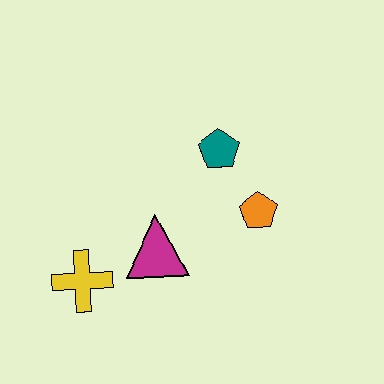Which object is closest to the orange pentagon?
The teal pentagon is closest to the orange pentagon.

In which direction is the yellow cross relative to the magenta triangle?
The yellow cross is to the left of the magenta triangle.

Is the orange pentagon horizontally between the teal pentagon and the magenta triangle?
No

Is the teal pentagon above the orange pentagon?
Yes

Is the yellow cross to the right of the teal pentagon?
No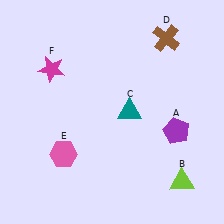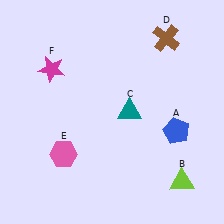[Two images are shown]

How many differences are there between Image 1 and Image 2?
There is 1 difference between the two images.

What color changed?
The pentagon (A) changed from purple in Image 1 to blue in Image 2.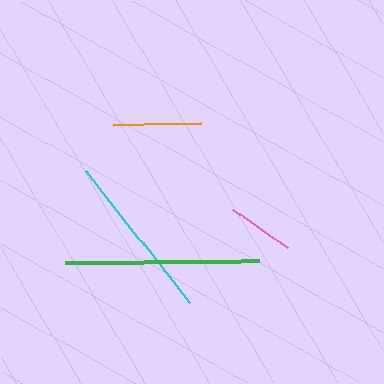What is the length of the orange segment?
The orange segment is approximately 88 pixels long.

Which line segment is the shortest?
The pink line is the shortest at approximately 67 pixels.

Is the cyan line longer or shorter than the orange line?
The cyan line is longer than the orange line.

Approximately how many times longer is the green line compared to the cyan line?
The green line is approximately 1.2 times the length of the cyan line.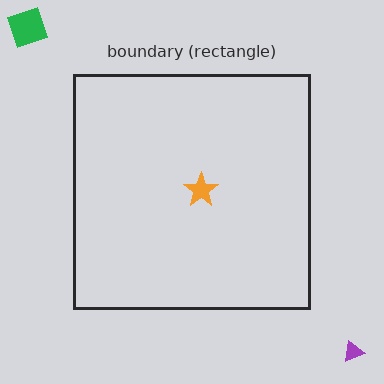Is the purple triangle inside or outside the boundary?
Outside.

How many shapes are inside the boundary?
1 inside, 2 outside.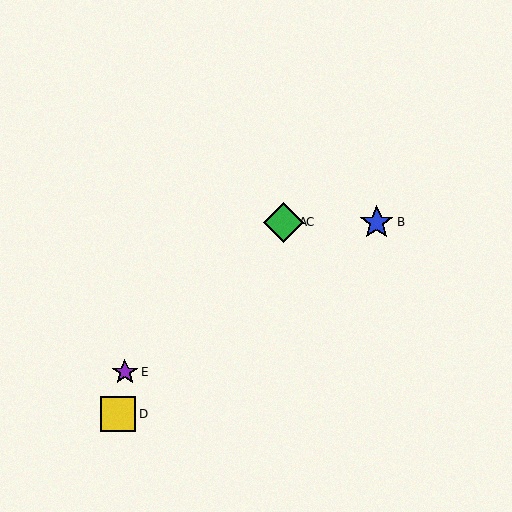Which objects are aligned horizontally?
Objects A, B, C are aligned horizontally.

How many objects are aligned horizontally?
3 objects (A, B, C) are aligned horizontally.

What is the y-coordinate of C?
Object C is at y≈222.